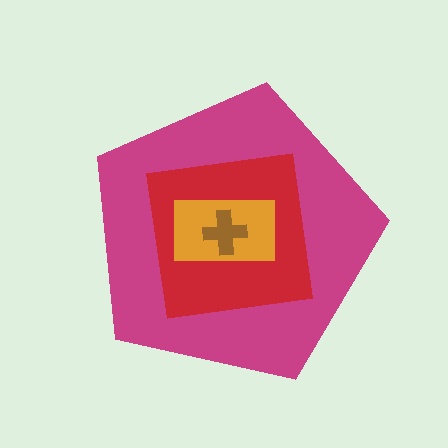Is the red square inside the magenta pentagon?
Yes.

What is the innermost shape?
The brown cross.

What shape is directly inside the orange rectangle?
The brown cross.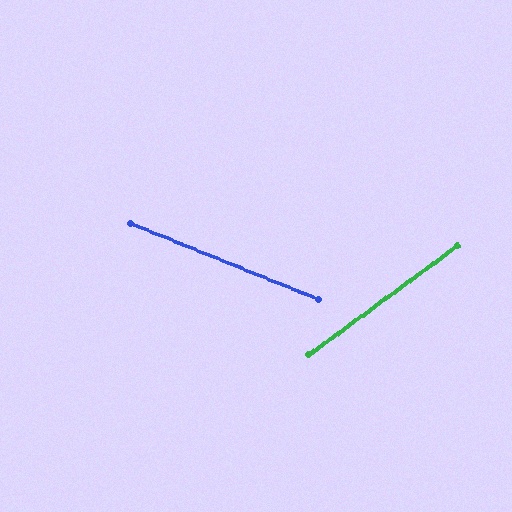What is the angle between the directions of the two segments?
Approximately 58 degrees.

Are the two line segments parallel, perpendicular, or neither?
Neither parallel nor perpendicular — they differ by about 58°.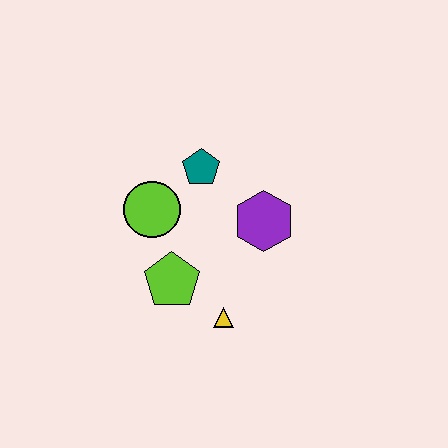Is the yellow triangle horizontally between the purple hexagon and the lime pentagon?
Yes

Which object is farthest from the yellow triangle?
The teal pentagon is farthest from the yellow triangle.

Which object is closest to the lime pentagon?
The yellow triangle is closest to the lime pentagon.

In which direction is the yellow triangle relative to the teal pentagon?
The yellow triangle is below the teal pentagon.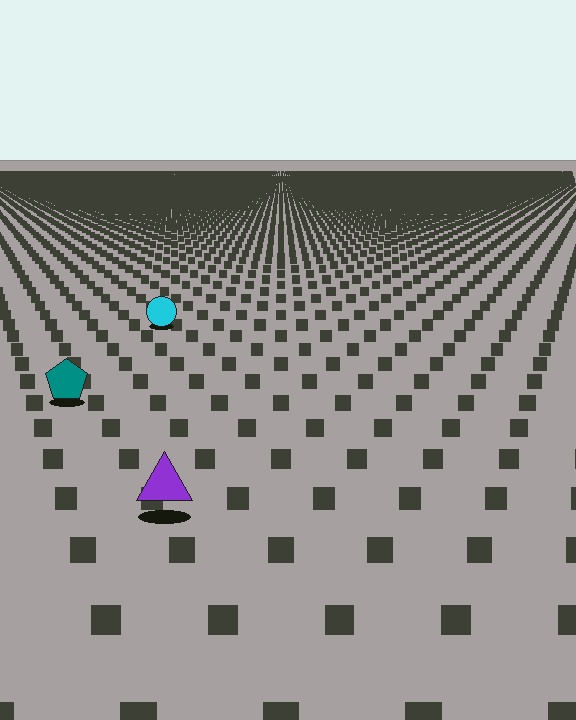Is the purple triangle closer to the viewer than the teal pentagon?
Yes. The purple triangle is closer — you can tell from the texture gradient: the ground texture is coarser near it.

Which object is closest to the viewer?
The purple triangle is closest. The texture marks near it are larger and more spread out.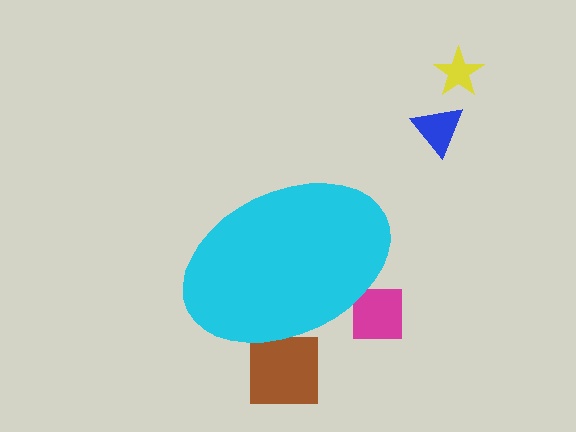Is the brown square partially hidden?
Yes, the brown square is partially hidden behind the cyan ellipse.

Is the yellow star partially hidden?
No, the yellow star is fully visible.